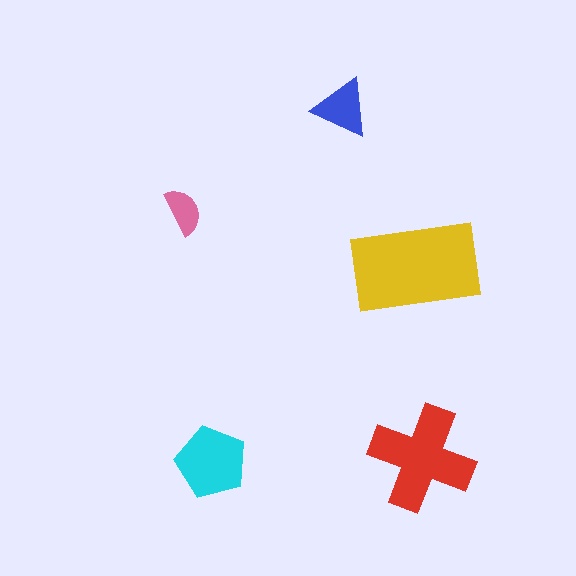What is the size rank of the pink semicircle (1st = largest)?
5th.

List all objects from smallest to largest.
The pink semicircle, the blue triangle, the cyan pentagon, the red cross, the yellow rectangle.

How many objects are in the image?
There are 5 objects in the image.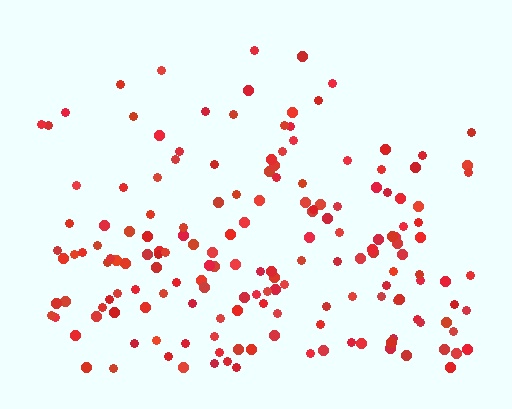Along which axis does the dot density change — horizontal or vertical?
Vertical.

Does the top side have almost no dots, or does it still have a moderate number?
Still a moderate number, just noticeably fewer than the bottom.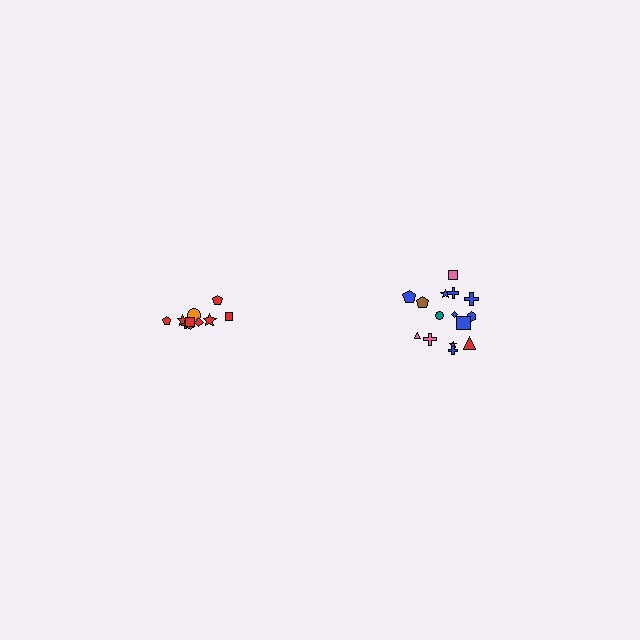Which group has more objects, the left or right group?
The right group.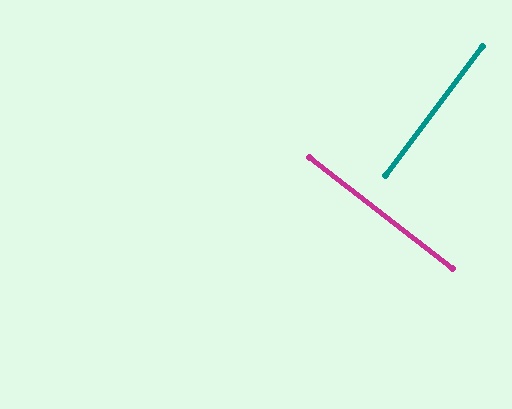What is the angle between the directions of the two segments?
Approximately 89 degrees.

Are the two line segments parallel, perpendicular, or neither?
Perpendicular — they meet at approximately 89°.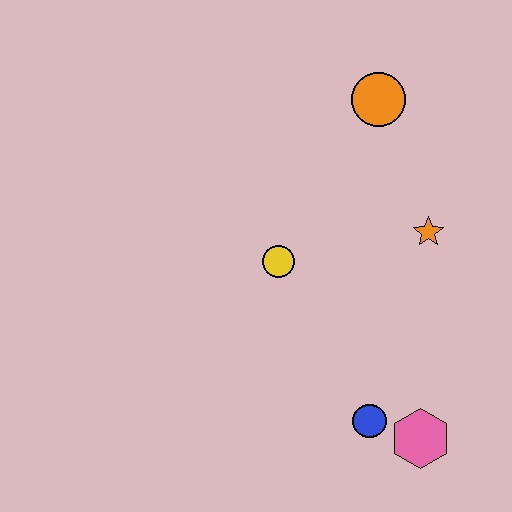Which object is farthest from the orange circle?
The pink hexagon is farthest from the orange circle.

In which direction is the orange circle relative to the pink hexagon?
The orange circle is above the pink hexagon.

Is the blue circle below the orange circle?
Yes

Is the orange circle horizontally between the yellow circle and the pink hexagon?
Yes